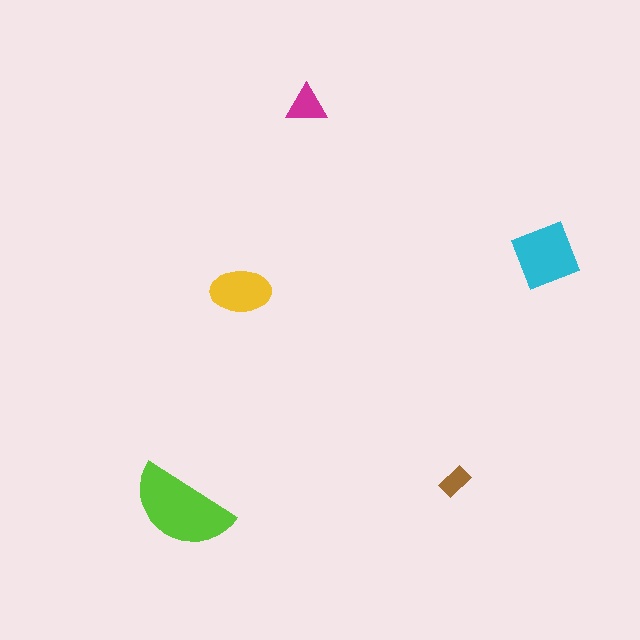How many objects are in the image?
There are 5 objects in the image.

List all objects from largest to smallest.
The lime semicircle, the cyan diamond, the yellow ellipse, the magenta triangle, the brown rectangle.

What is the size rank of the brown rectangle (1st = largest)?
5th.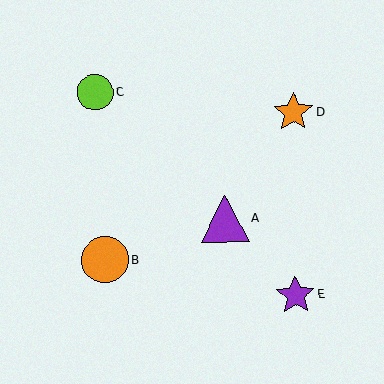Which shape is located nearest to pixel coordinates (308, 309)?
The purple star (labeled E) at (295, 295) is nearest to that location.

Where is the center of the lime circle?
The center of the lime circle is at (95, 92).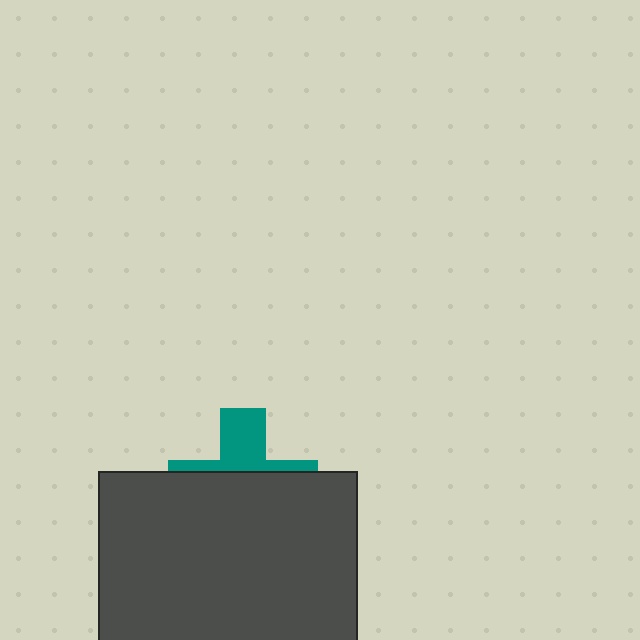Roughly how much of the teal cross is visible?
A small part of it is visible (roughly 36%).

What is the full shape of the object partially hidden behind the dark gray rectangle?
The partially hidden object is a teal cross.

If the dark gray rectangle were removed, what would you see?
You would see the complete teal cross.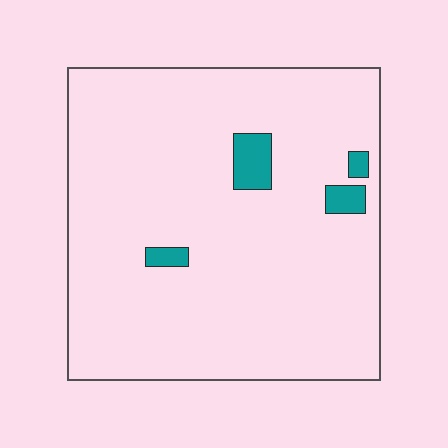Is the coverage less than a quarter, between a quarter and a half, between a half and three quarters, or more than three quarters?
Less than a quarter.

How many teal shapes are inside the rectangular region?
4.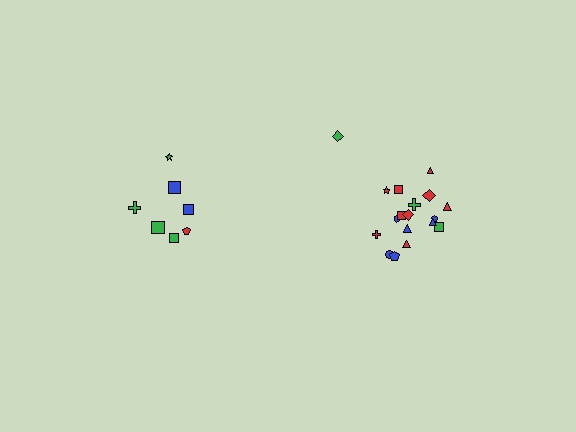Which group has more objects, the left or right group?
The right group.